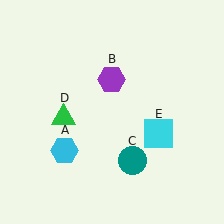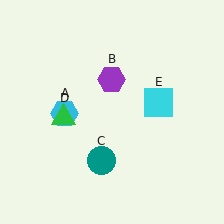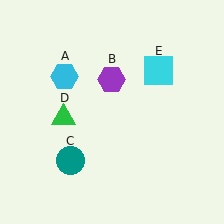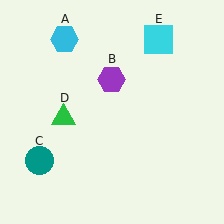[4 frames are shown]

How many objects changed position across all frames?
3 objects changed position: cyan hexagon (object A), teal circle (object C), cyan square (object E).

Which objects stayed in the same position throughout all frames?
Purple hexagon (object B) and green triangle (object D) remained stationary.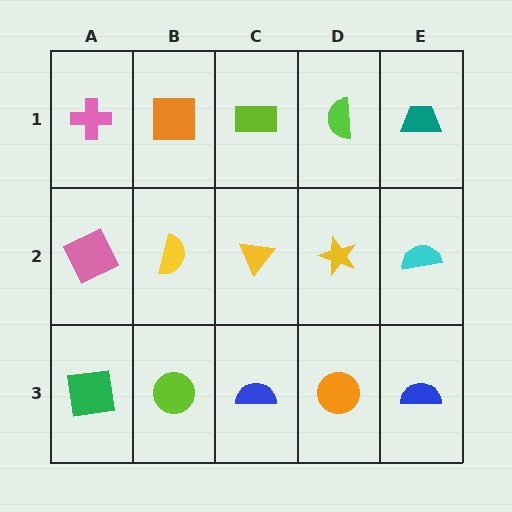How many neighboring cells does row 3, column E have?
2.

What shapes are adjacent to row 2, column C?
A lime rectangle (row 1, column C), a blue semicircle (row 3, column C), a yellow semicircle (row 2, column B), a yellow star (row 2, column D).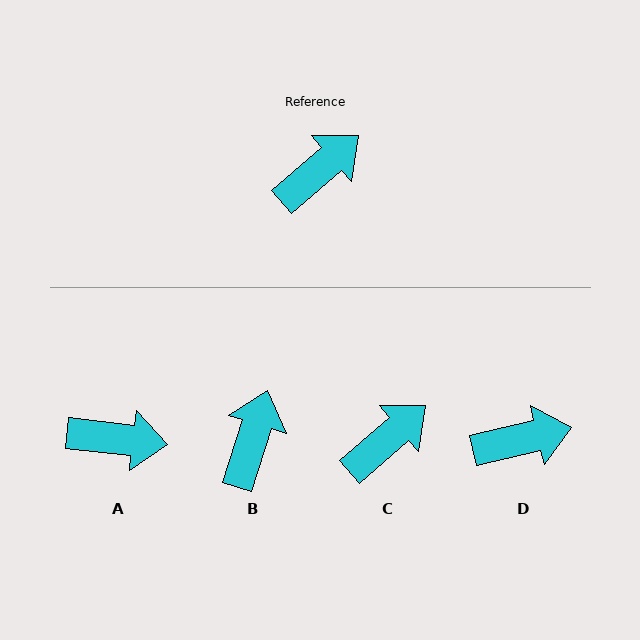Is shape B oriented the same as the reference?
No, it is off by about 32 degrees.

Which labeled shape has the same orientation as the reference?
C.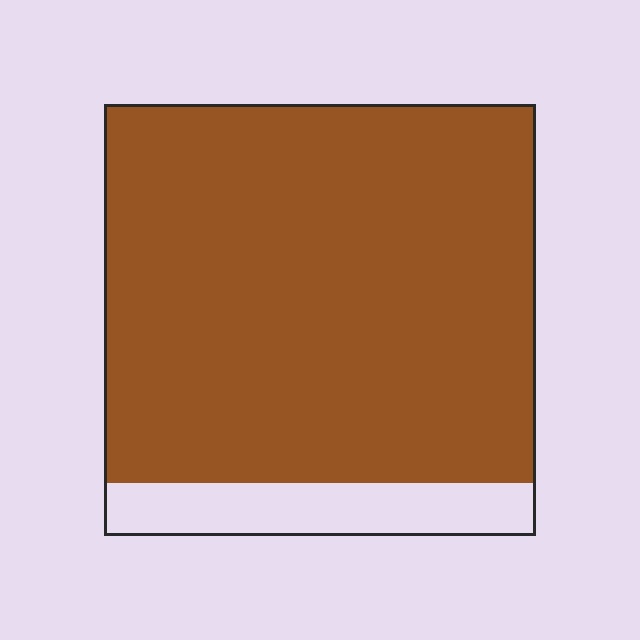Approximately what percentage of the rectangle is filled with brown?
Approximately 90%.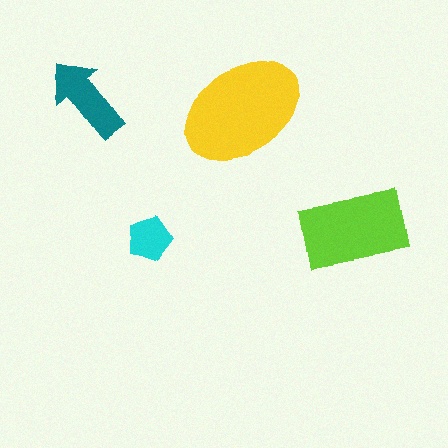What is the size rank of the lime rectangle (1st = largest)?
2nd.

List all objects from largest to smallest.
The yellow ellipse, the lime rectangle, the teal arrow, the cyan pentagon.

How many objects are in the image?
There are 4 objects in the image.